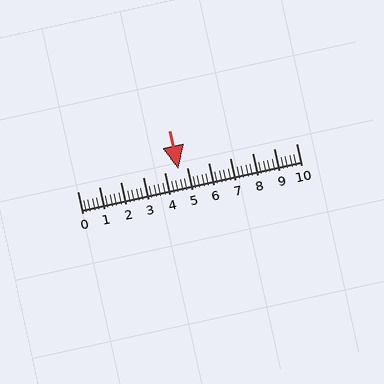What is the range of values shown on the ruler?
The ruler shows values from 0 to 10.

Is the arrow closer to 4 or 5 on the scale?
The arrow is closer to 5.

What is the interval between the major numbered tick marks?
The major tick marks are spaced 1 units apart.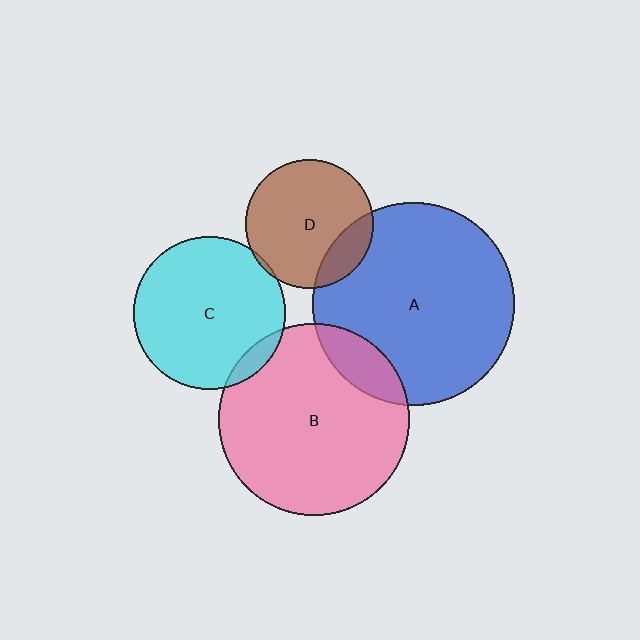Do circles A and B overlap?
Yes.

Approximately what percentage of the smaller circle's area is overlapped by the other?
Approximately 15%.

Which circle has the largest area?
Circle A (blue).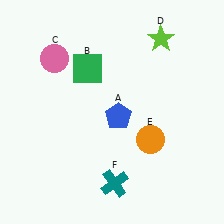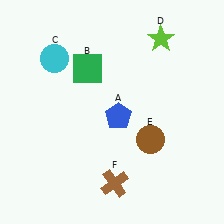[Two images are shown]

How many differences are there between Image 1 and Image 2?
There are 3 differences between the two images.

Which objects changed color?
C changed from pink to cyan. E changed from orange to brown. F changed from teal to brown.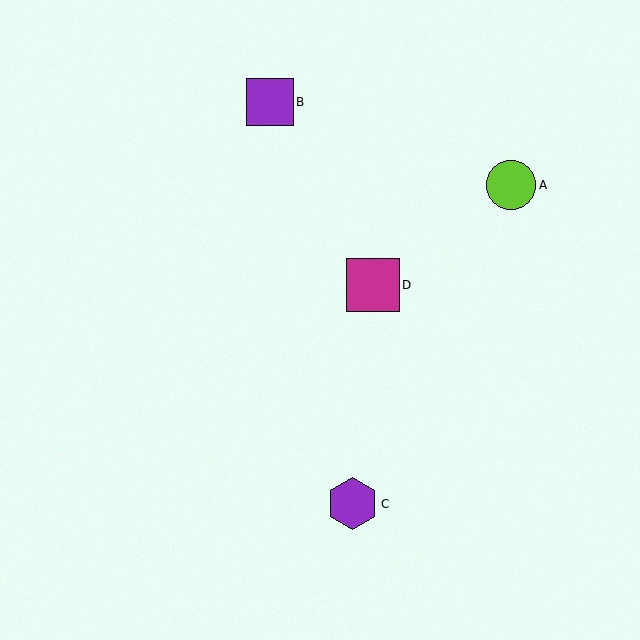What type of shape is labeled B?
Shape B is a purple square.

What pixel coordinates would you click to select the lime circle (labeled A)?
Click at (511, 185) to select the lime circle A.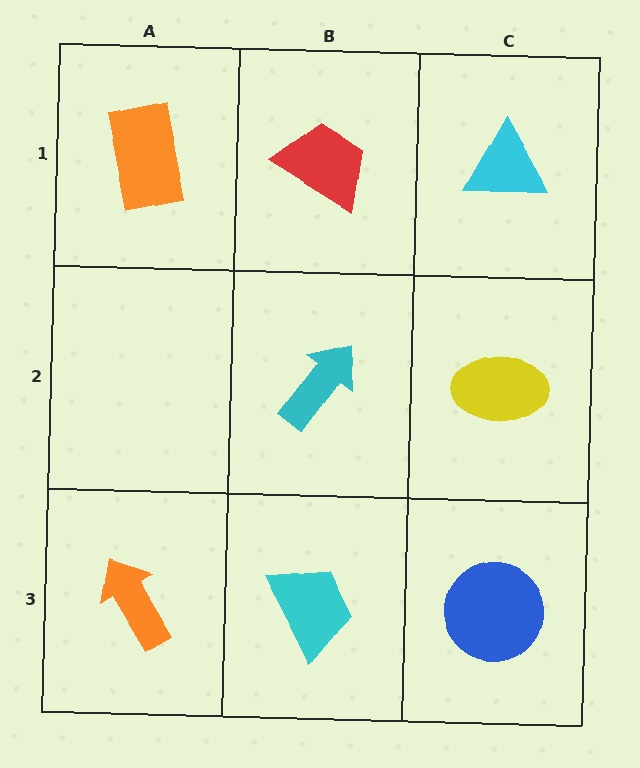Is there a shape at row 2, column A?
No, that cell is empty.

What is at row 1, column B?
A red trapezoid.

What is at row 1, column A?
An orange rectangle.